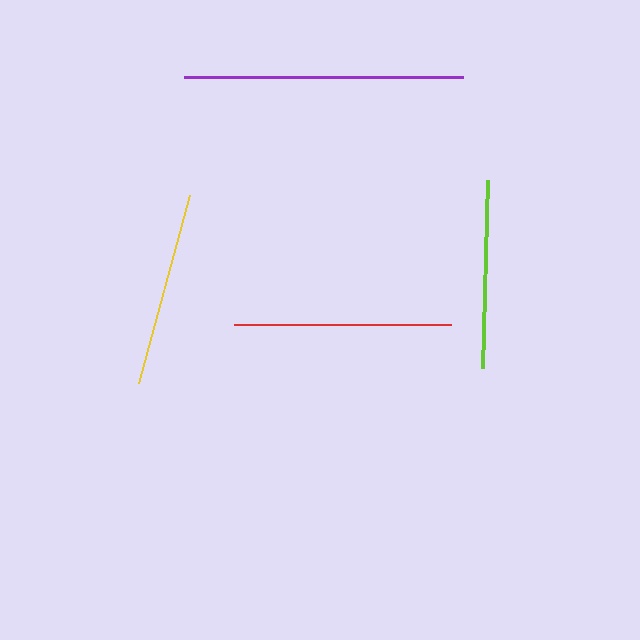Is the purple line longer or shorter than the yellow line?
The purple line is longer than the yellow line.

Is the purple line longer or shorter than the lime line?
The purple line is longer than the lime line.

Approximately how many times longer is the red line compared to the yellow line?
The red line is approximately 1.1 times the length of the yellow line.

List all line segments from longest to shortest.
From longest to shortest: purple, red, yellow, lime.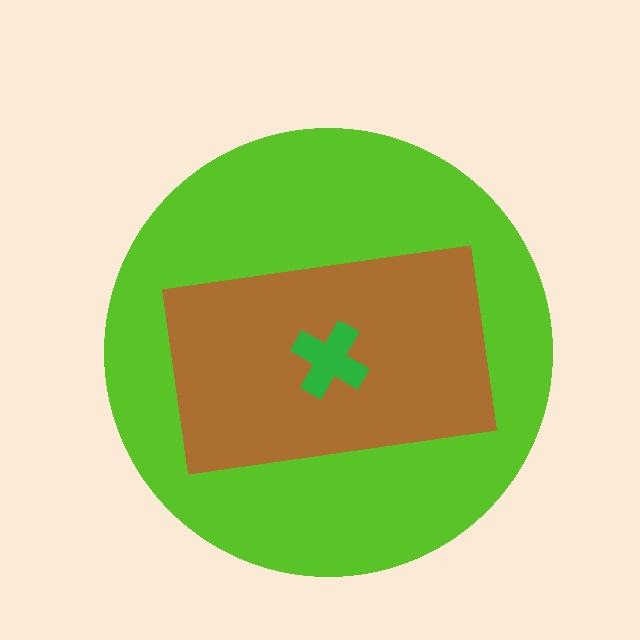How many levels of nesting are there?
3.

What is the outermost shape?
The lime circle.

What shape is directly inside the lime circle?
The brown rectangle.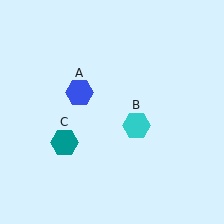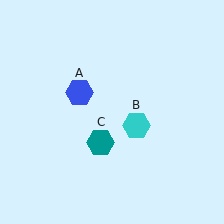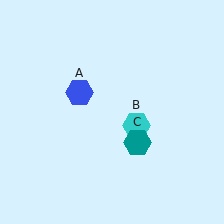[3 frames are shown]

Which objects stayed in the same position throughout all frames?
Blue hexagon (object A) and cyan hexagon (object B) remained stationary.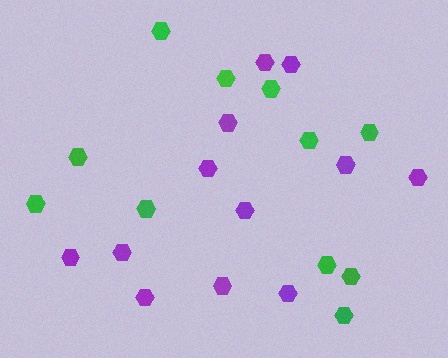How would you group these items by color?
There are 2 groups: one group of green hexagons (11) and one group of purple hexagons (12).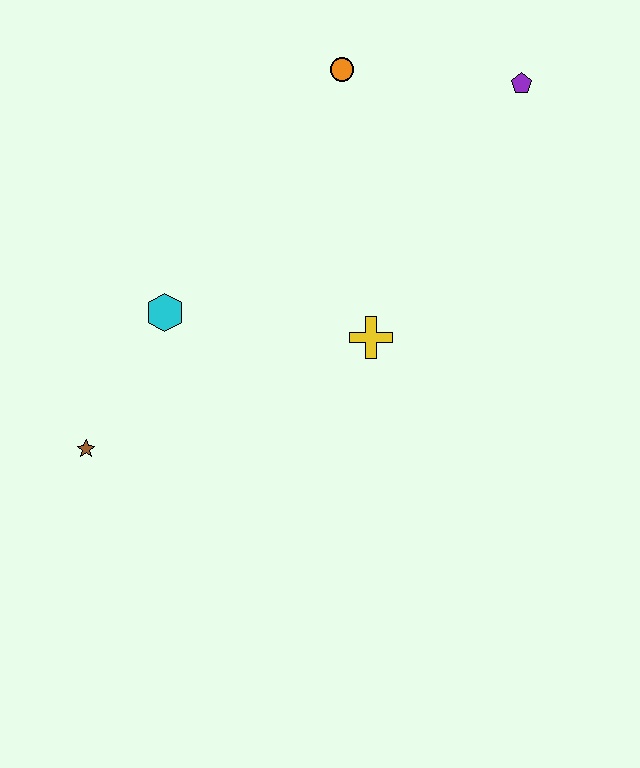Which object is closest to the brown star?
The cyan hexagon is closest to the brown star.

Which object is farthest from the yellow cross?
The brown star is farthest from the yellow cross.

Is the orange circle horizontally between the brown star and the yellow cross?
Yes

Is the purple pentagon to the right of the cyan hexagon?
Yes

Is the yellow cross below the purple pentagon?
Yes